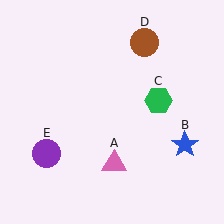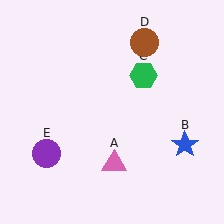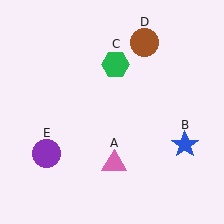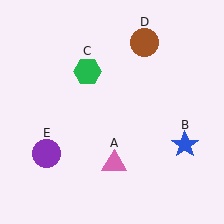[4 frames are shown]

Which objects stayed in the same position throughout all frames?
Pink triangle (object A) and blue star (object B) and brown circle (object D) and purple circle (object E) remained stationary.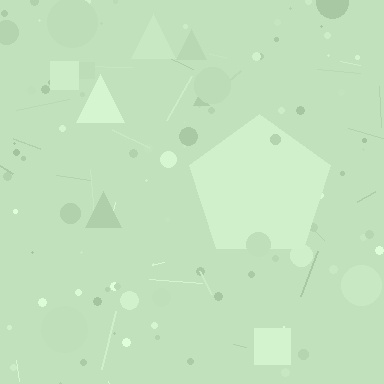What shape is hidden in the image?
A pentagon is hidden in the image.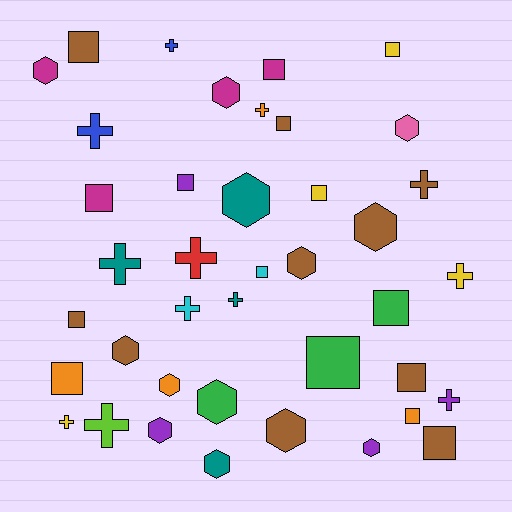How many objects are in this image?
There are 40 objects.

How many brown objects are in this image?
There are 10 brown objects.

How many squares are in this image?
There are 15 squares.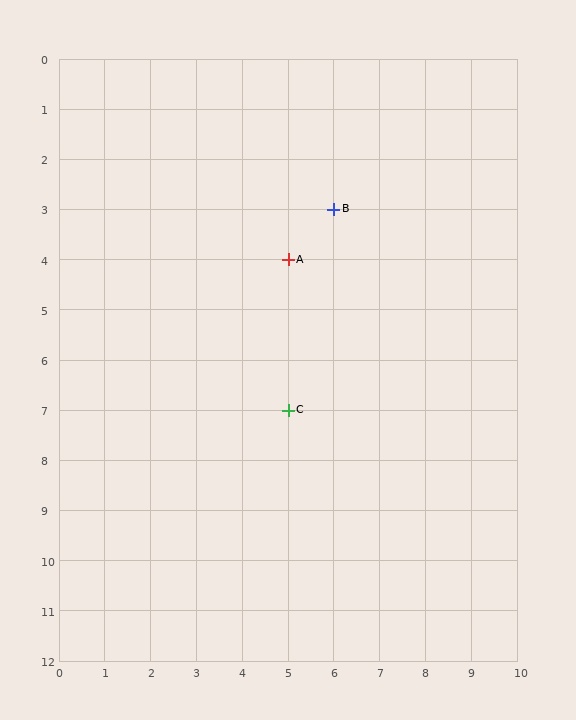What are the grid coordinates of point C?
Point C is at grid coordinates (5, 7).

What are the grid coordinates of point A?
Point A is at grid coordinates (5, 4).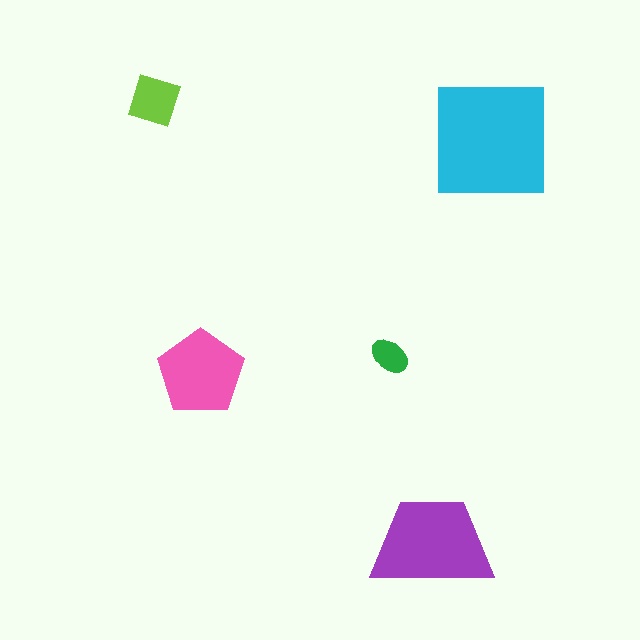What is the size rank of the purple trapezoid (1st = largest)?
2nd.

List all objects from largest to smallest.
The cyan square, the purple trapezoid, the pink pentagon, the lime diamond, the green ellipse.